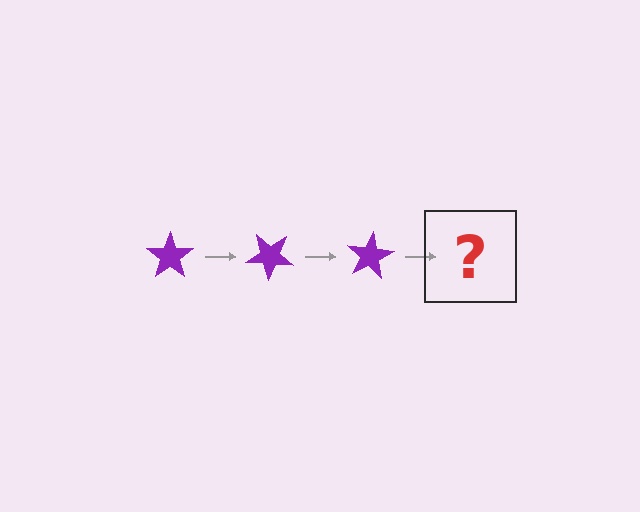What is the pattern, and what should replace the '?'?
The pattern is that the star rotates 40 degrees each step. The '?' should be a purple star rotated 120 degrees.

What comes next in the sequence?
The next element should be a purple star rotated 120 degrees.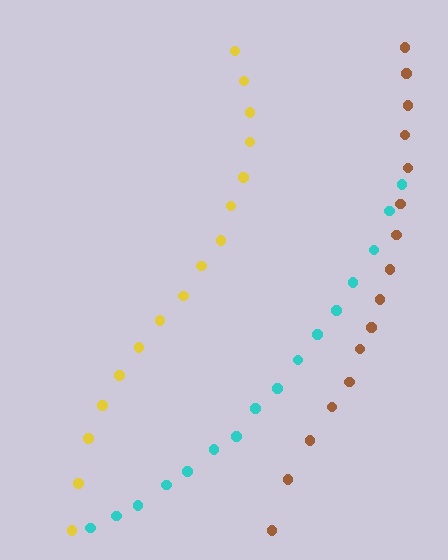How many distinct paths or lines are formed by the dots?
There are 3 distinct paths.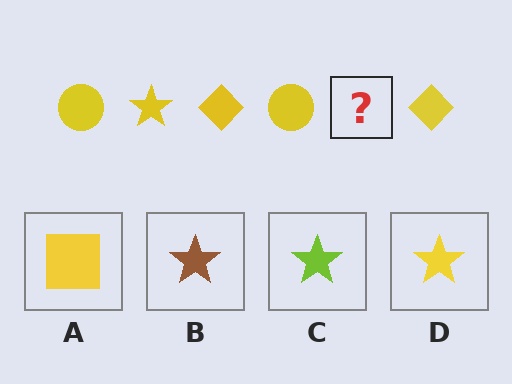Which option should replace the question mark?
Option D.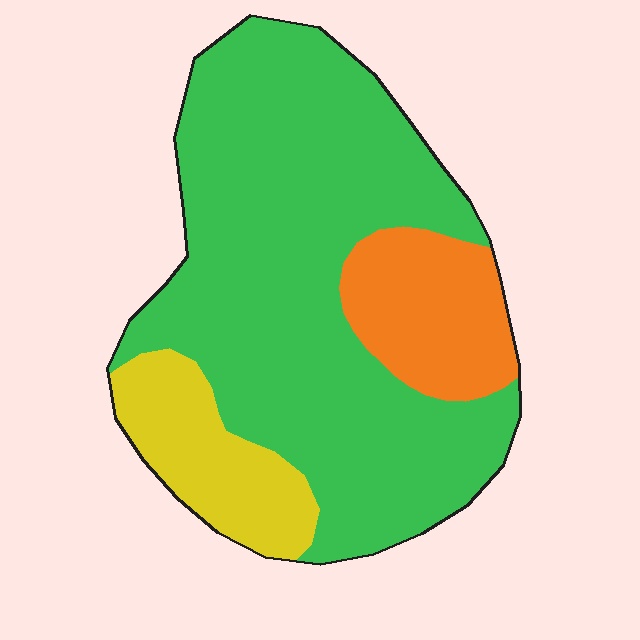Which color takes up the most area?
Green, at roughly 70%.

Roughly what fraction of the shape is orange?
Orange takes up about one sixth (1/6) of the shape.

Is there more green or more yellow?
Green.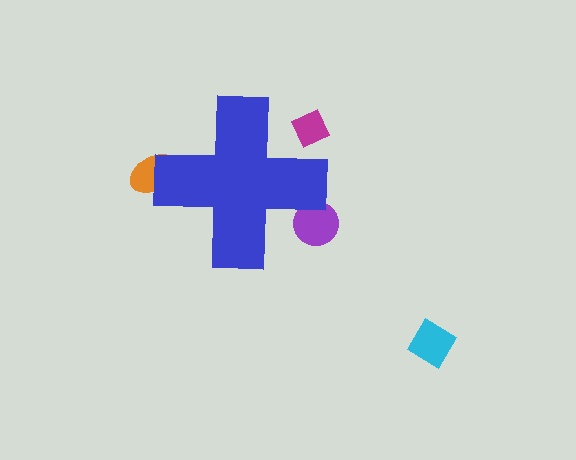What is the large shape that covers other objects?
A blue cross.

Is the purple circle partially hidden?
Yes, the purple circle is partially hidden behind the blue cross.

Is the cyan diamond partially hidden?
No, the cyan diamond is fully visible.